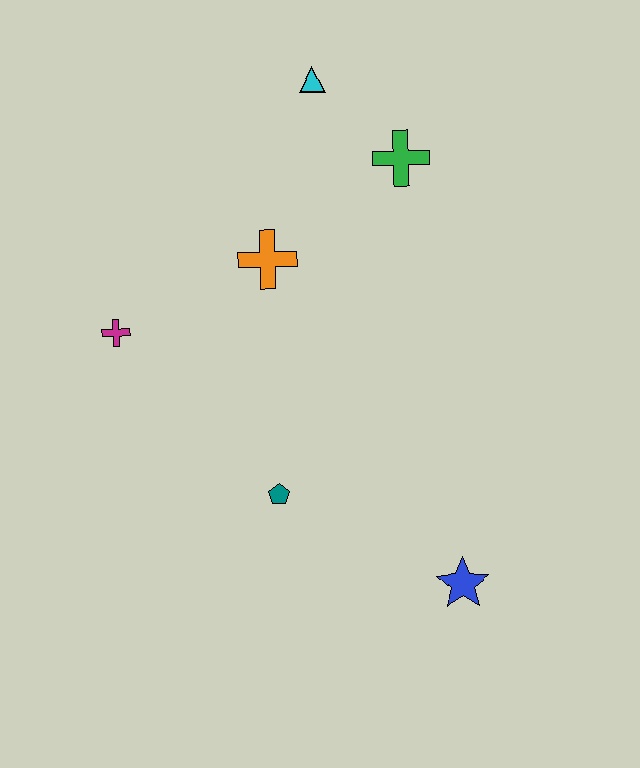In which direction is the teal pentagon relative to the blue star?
The teal pentagon is to the left of the blue star.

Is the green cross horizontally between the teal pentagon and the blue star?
Yes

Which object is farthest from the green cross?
The blue star is farthest from the green cross.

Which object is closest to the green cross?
The cyan triangle is closest to the green cross.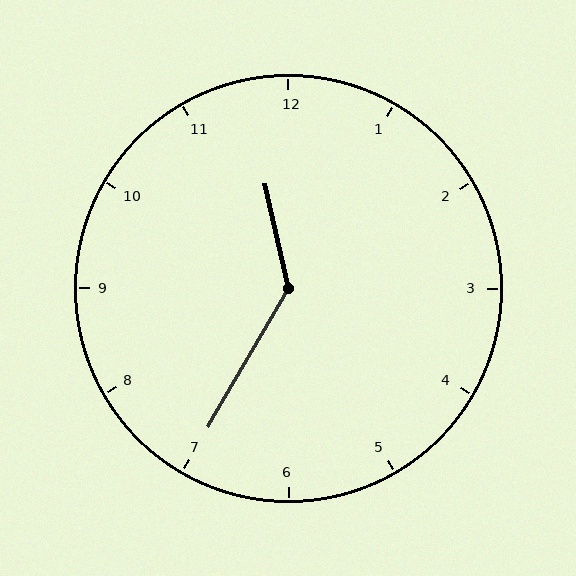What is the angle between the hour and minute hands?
Approximately 138 degrees.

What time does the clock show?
11:35.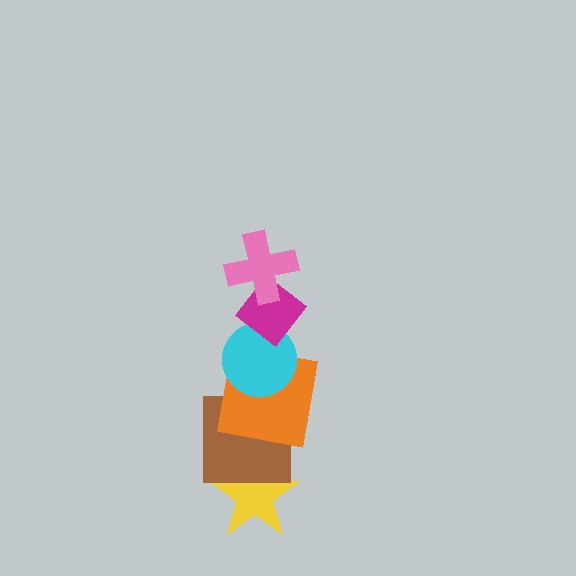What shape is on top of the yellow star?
The brown square is on top of the yellow star.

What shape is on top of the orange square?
The cyan circle is on top of the orange square.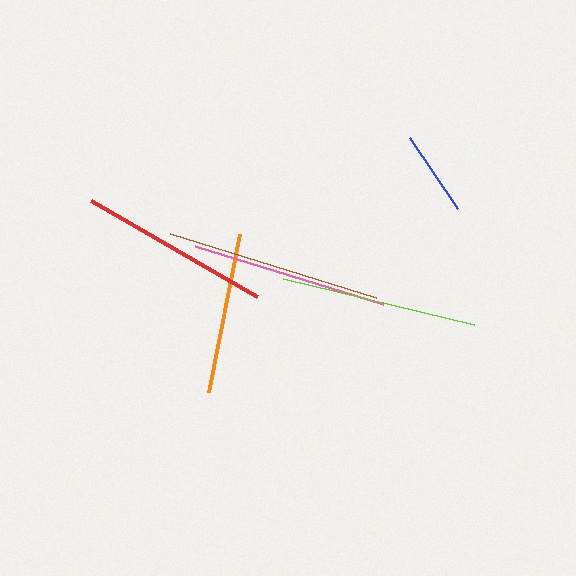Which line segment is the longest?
The brown line is the longest at approximately 217 pixels.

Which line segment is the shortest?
The blue line is the shortest at approximately 86 pixels.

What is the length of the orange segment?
The orange segment is approximately 161 pixels long.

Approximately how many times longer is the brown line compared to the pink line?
The brown line is approximately 1.1 times the length of the pink line.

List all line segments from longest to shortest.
From longest to shortest: brown, lime, pink, red, orange, blue.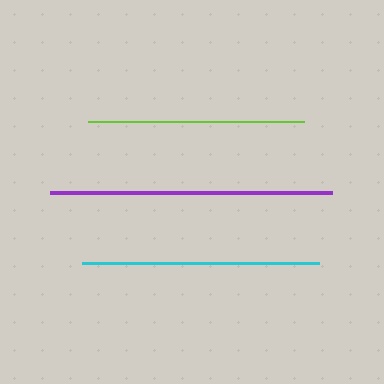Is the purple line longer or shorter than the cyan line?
The purple line is longer than the cyan line.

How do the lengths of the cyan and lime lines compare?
The cyan and lime lines are approximately the same length.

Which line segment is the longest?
The purple line is the longest at approximately 282 pixels.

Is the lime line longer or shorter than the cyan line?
The cyan line is longer than the lime line.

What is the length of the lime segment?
The lime segment is approximately 216 pixels long.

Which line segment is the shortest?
The lime line is the shortest at approximately 216 pixels.